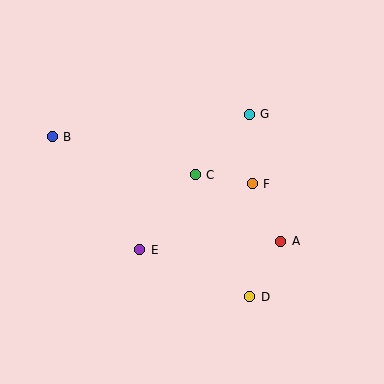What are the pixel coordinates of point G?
Point G is at (249, 114).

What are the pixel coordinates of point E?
Point E is at (140, 250).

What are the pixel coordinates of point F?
Point F is at (252, 184).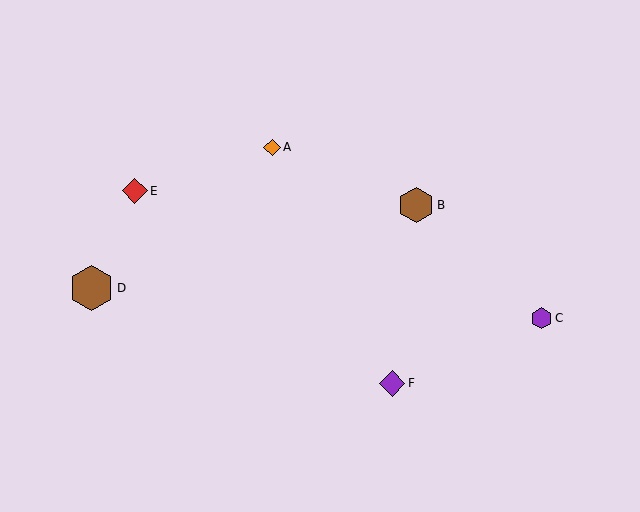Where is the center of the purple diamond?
The center of the purple diamond is at (392, 383).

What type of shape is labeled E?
Shape E is a red diamond.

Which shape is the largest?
The brown hexagon (labeled D) is the largest.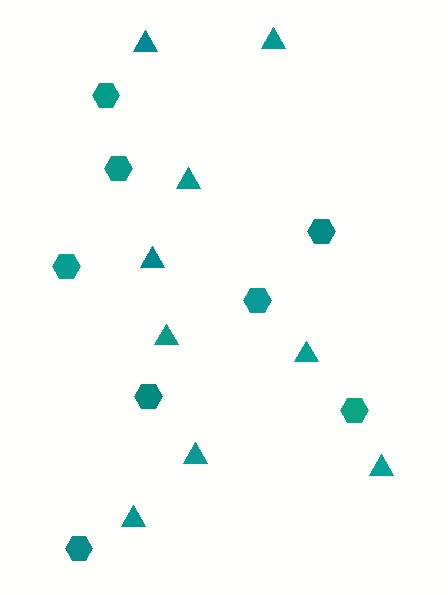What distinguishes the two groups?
There are 2 groups: one group of triangles (9) and one group of hexagons (8).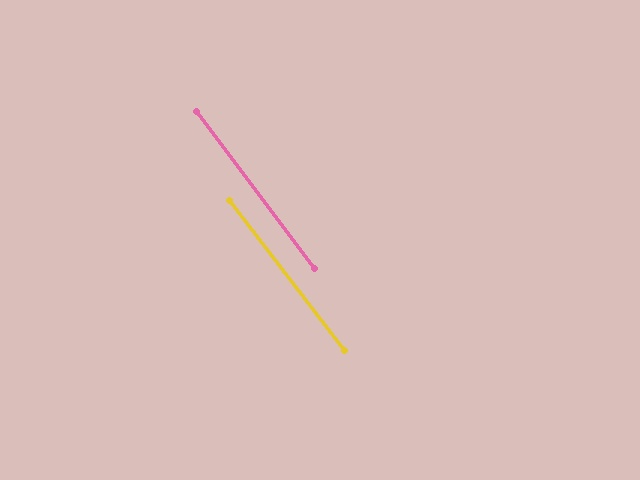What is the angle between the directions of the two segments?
Approximately 1 degree.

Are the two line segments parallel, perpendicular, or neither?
Parallel — their directions differ by only 0.6°.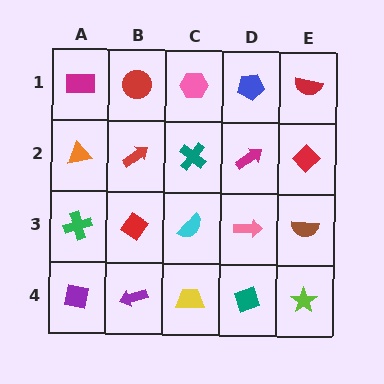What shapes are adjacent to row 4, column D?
A pink arrow (row 3, column D), a yellow trapezoid (row 4, column C), a lime star (row 4, column E).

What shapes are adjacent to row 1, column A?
An orange triangle (row 2, column A), a red circle (row 1, column B).